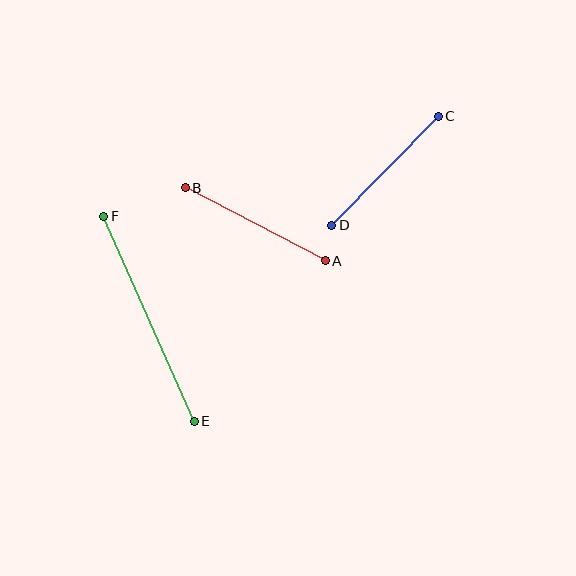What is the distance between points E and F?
The distance is approximately 224 pixels.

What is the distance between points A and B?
The distance is approximately 158 pixels.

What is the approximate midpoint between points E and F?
The midpoint is at approximately (149, 319) pixels.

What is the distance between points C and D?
The distance is approximately 152 pixels.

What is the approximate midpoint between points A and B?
The midpoint is at approximately (255, 224) pixels.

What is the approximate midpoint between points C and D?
The midpoint is at approximately (385, 171) pixels.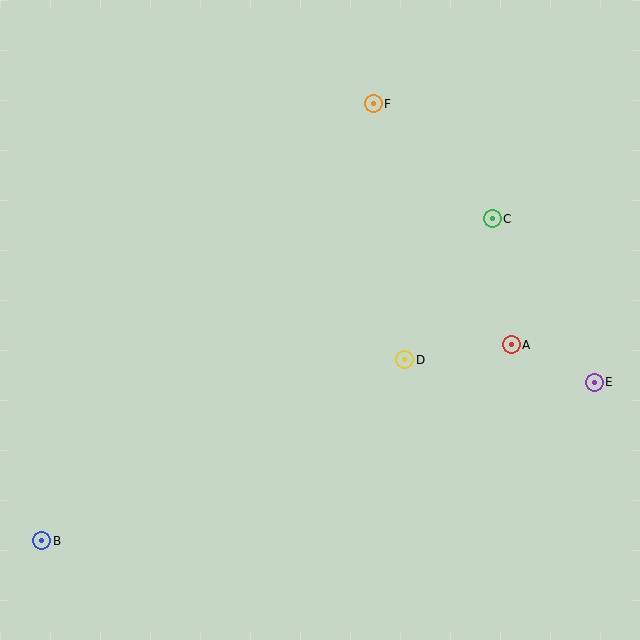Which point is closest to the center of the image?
Point D at (405, 360) is closest to the center.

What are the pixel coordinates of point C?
Point C is at (492, 219).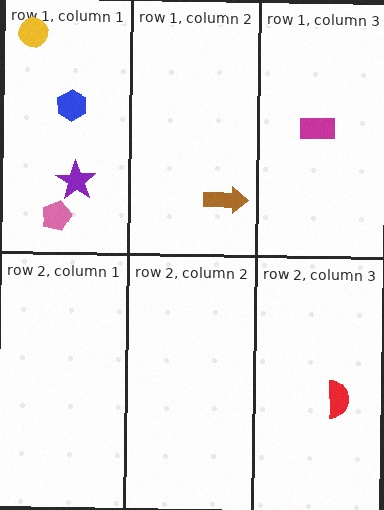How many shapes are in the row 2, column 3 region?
1.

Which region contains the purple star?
The row 1, column 1 region.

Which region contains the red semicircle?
The row 2, column 3 region.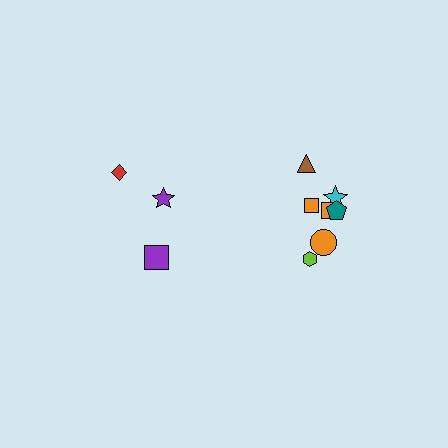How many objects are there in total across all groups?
There are 10 objects.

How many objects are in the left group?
There are 3 objects.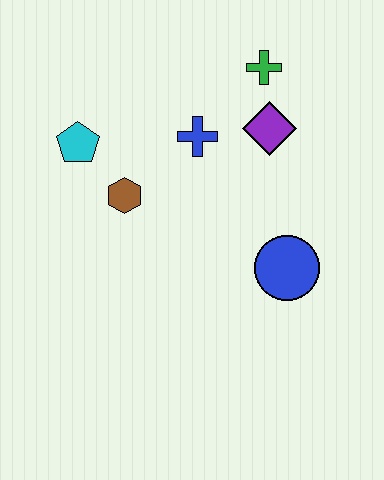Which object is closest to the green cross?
The purple diamond is closest to the green cross.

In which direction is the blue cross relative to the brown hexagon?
The blue cross is to the right of the brown hexagon.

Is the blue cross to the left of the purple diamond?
Yes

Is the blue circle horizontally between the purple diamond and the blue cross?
No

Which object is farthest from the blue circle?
The cyan pentagon is farthest from the blue circle.